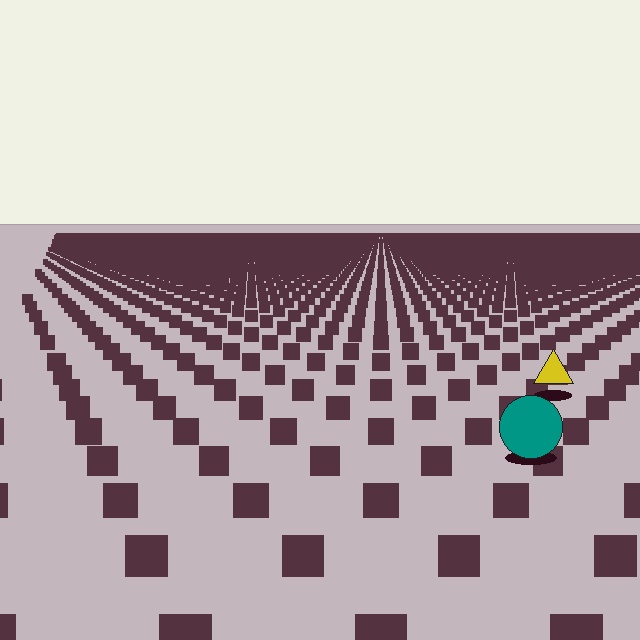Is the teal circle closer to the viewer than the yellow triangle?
Yes. The teal circle is closer — you can tell from the texture gradient: the ground texture is coarser near it.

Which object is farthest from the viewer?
The yellow triangle is farthest from the viewer. It appears smaller and the ground texture around it is denser.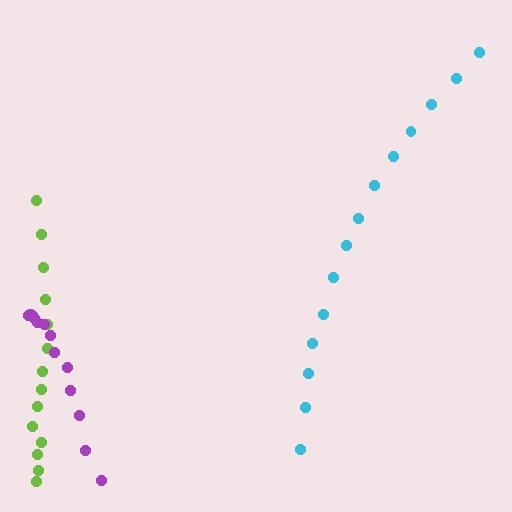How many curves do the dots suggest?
There are 3 distinct paths.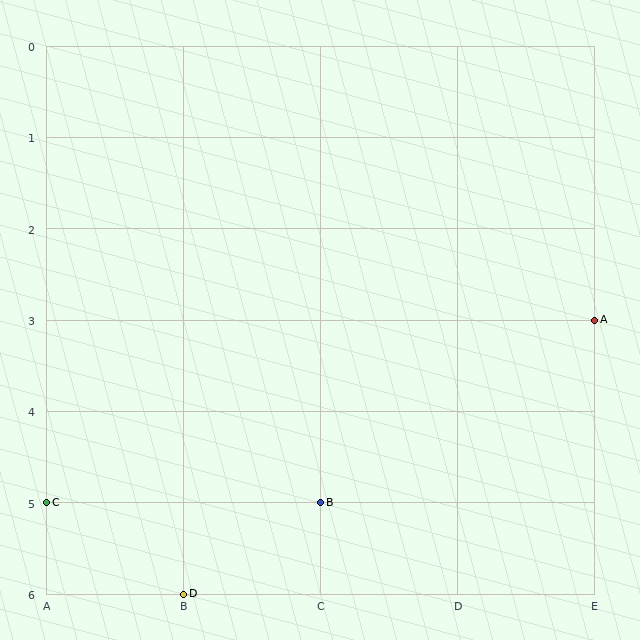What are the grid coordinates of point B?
Point B is at grid coordinates (C, 5).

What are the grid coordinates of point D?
Point D is at grid coordinates (B, 6).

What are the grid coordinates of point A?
Point A is at grid coordinates (E, 3).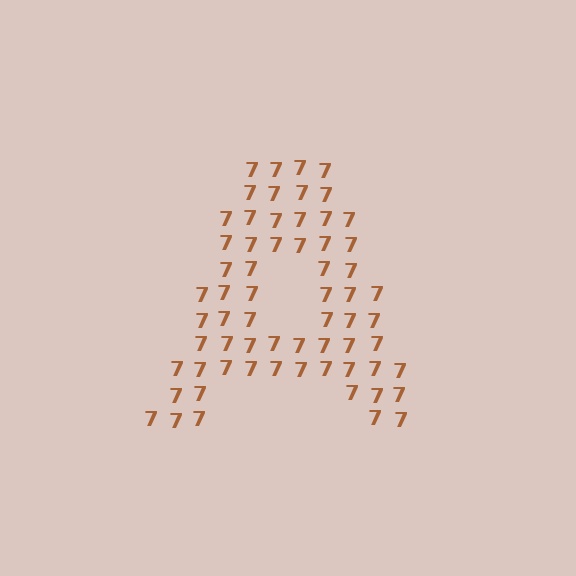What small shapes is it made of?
It is made of small digit 7's.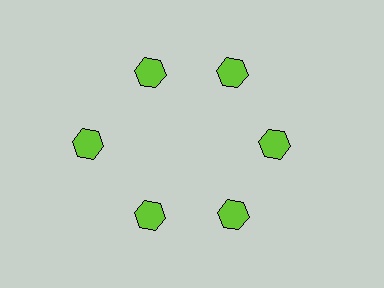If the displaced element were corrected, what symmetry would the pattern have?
It would have 6-fold rotational symmetry — the pattern would map onto itself every 60 degrees.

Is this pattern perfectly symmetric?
No. The 6 lime hexagons are arranged in a ring, but one element near the 9 o'clock position is pushed outward from the center, breaking the 6-fold rotational symmetry.